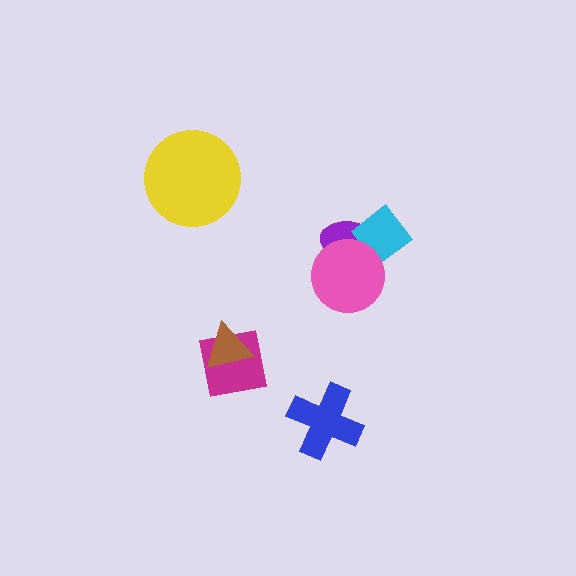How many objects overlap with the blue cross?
0 objects overlap with the blue cross.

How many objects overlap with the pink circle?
2 objects overlap with the pink circle.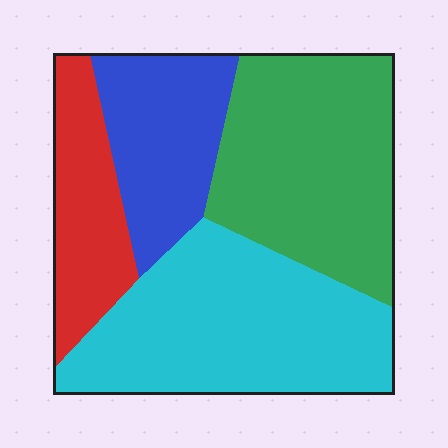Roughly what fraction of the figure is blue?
Blue takes up about one sixth (1/6) of the figure.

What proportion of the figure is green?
Green takes up about one third (1/3) of the figure.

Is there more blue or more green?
Green.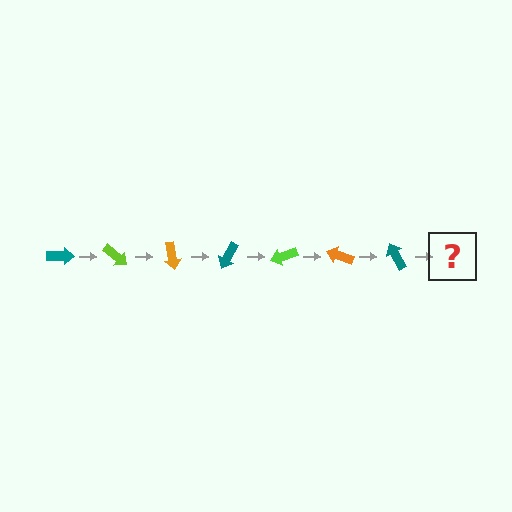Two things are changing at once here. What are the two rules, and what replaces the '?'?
The two rules are that it rotates 40 degrees each step and the color cycles through teal, lime, and orange. The '?' should be a lime arrow, rotated 280 degrees from the start.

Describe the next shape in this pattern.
It should be a lime arrow, rotated 280 degrees from the start.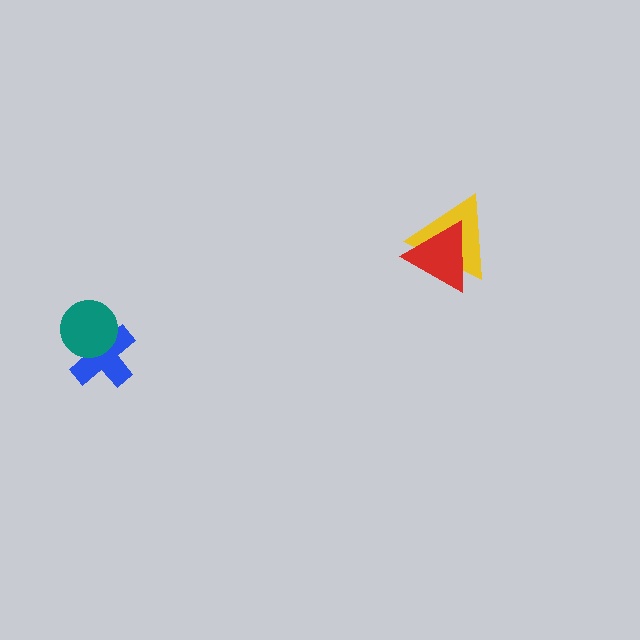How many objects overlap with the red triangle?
1 object overlaps with the red triangle.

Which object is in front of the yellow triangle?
The red triangle is in front of the yellow triangle.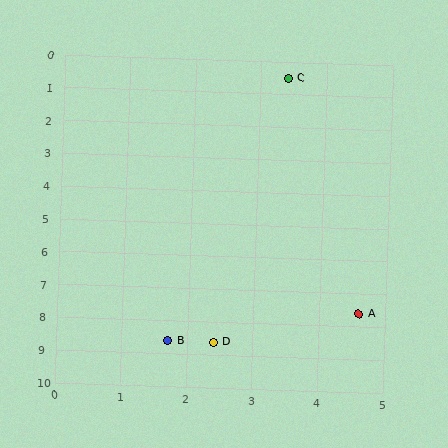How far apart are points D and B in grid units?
Points D and B are about 0.7 grid units apart.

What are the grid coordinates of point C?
Point C is at approximately (3.4, 0.5).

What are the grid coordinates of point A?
Point A is at approximately (4.6, 7.6).